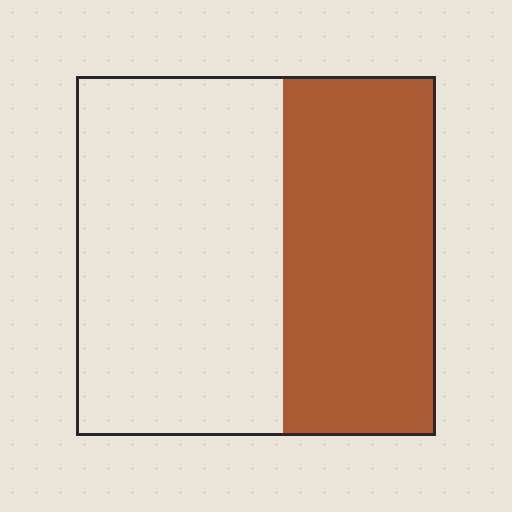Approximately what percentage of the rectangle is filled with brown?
Approximately 40%.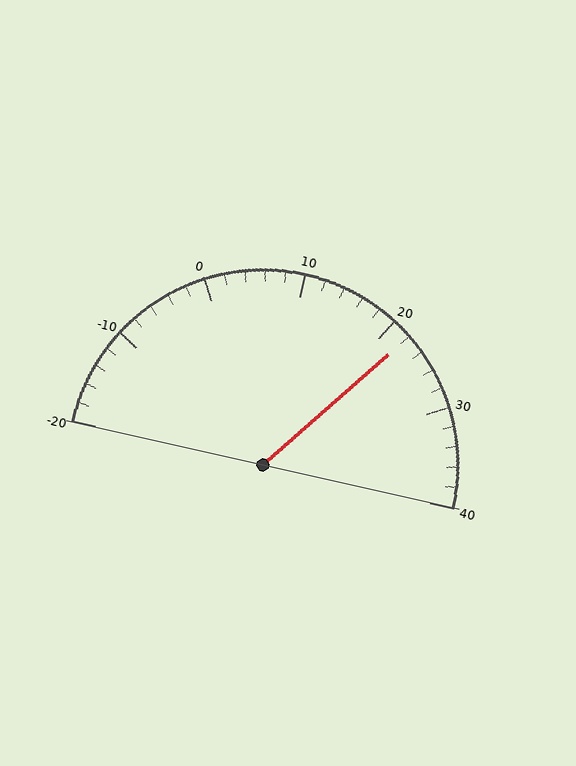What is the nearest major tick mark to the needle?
The nearest major tick mark is 20.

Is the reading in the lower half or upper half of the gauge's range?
The reading is in the upper half of the range (-20 to 40).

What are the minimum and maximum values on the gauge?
The gauge ranges from -20 to 40.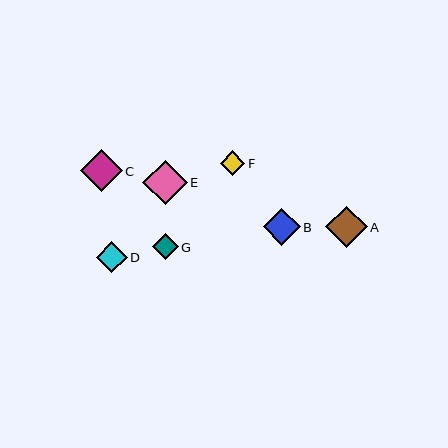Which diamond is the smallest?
Diamond F is the smallest with a size of approximately 24 pixels.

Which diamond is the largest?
Diamond E is the largest with a size of approximately 44 pixels.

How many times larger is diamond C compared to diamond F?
Diamond C is approximately 1.7 times the size of diamond F.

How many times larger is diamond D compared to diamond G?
Diamond D is approximately 1.2 times the size of diamond G.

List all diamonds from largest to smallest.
From largest to smallest: E, C, A, B, D, G, F.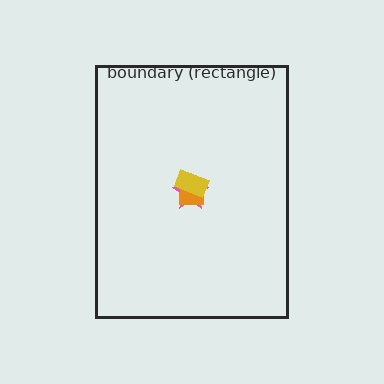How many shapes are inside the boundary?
3 inside, 0 outside.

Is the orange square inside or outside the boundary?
Inside.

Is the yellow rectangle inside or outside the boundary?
Inside.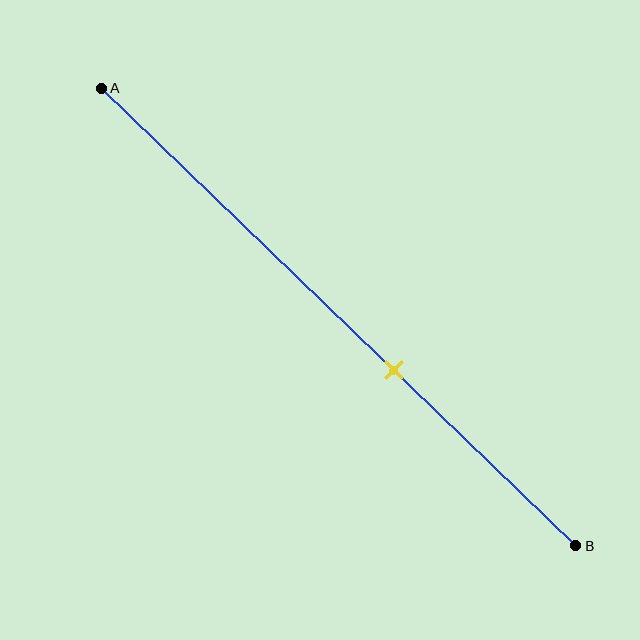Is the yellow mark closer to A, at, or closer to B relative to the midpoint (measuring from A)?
The yellow mark is closer to point B than the midpoint of segment AB.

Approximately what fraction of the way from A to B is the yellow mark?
The yellow mark is approximately 60% of the way from A to B.